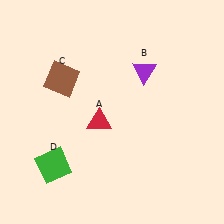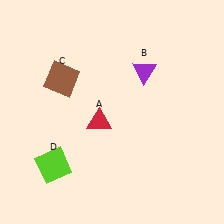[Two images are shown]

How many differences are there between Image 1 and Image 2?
There is 1 difference between the two images.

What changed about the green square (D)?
In Image 1, D is green. In Image 2, it changed to lime.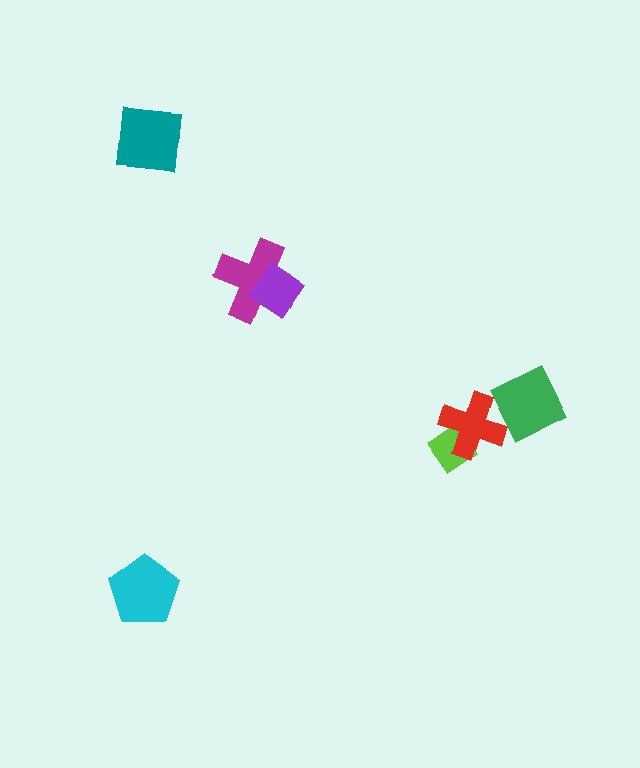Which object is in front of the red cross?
The green diamond is in front of the red cross.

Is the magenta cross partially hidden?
Yes, it is partially covered by another shape.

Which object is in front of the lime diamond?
The red cross is in front of the lime diamond.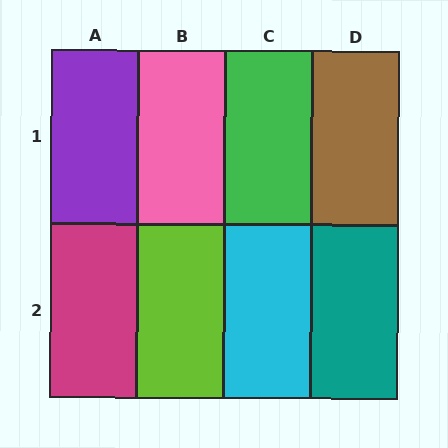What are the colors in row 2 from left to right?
Magenta, lime, cyan, teal.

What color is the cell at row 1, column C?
Green.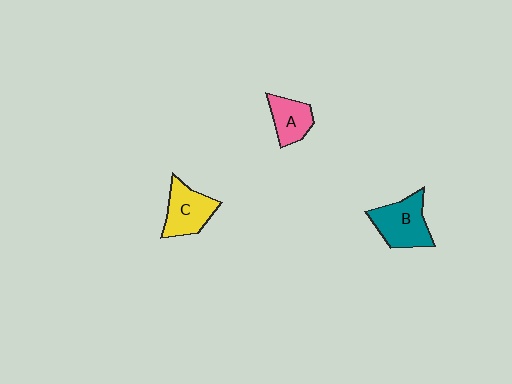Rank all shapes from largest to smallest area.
From largest to smallest: B (teal), C (yellow), A (pink).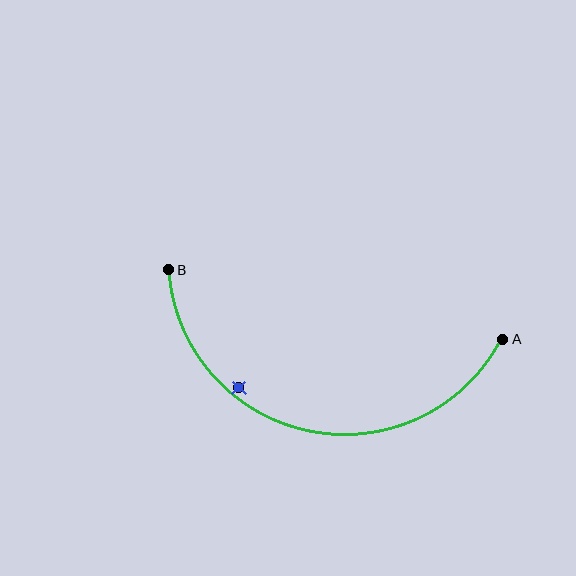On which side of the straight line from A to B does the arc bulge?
The arc bulges below the straight line connecting A and B.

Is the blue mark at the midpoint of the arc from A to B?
No — the blue mark does not lie on the arc at all. It sits slightly inside the curve.